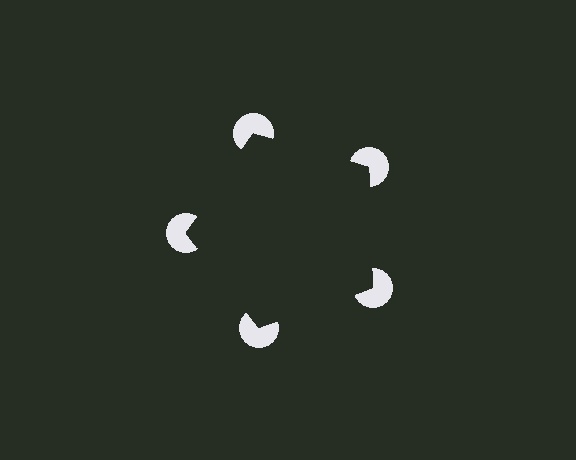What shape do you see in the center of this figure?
An illusory pentagon — its edges are inferred from the aligned wedge cuts in the pac-man discs, not physically drawn.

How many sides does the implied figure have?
5 sides.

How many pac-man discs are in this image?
There are 5 — one at each vertex of the illusory pentagon.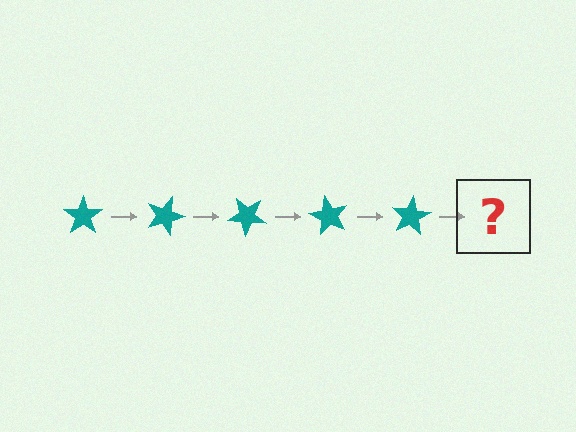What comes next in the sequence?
The next element should be a teal star rotated 100 degrees.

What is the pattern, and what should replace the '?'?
The pattern is that the star rotates 20 degrees each step. The '?' should be a teal star rotated 100 degrees.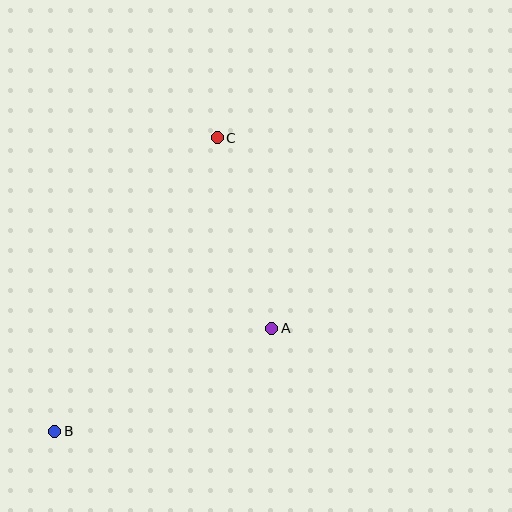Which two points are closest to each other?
Points A and C are closest to each other.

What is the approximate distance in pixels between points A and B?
The distance between A and B is approximately 240 pixels.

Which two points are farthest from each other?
Points B and C are farthest from each other.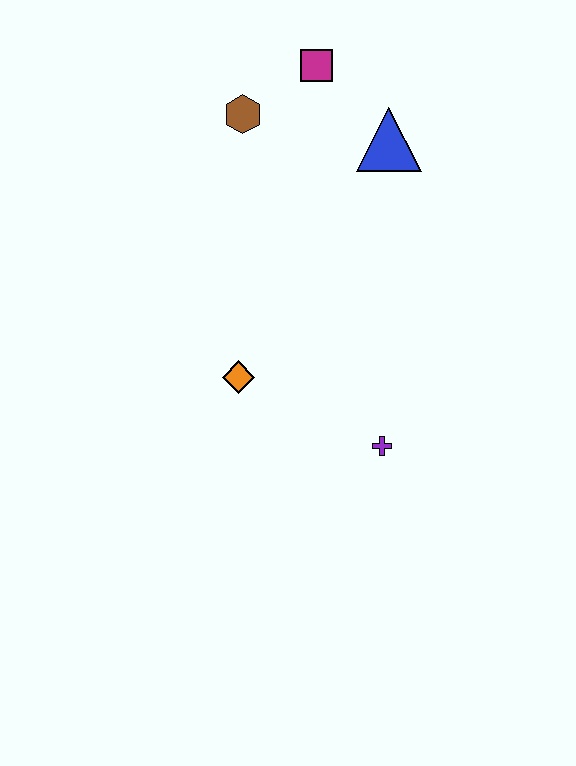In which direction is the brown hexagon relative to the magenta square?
The brown hexagon is to the left of the magenta square.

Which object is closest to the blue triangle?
The magenta square is closest to the blue triangle.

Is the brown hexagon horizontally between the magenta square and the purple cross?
No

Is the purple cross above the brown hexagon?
No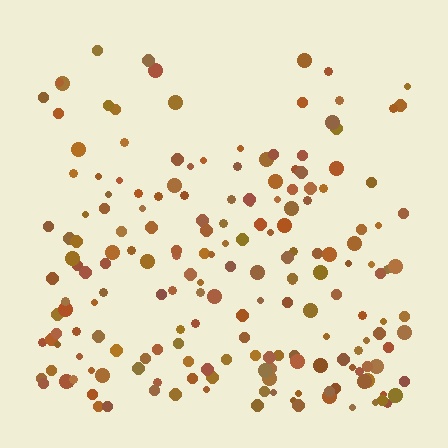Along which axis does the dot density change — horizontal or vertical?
Vertical.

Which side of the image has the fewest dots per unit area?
The top.